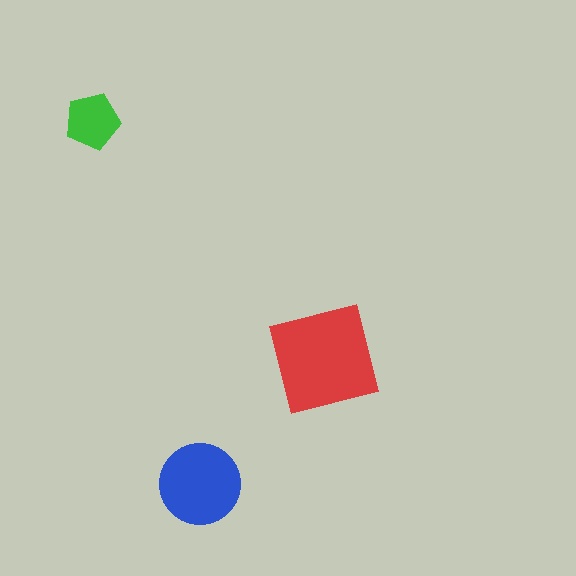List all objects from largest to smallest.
The red square, the blue circle, the green pentagon.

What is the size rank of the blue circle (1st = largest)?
2nd.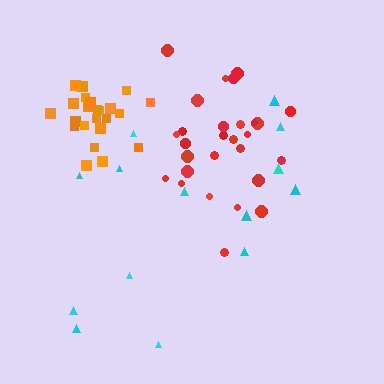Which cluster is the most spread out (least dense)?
Cyan.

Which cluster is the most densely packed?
Orange.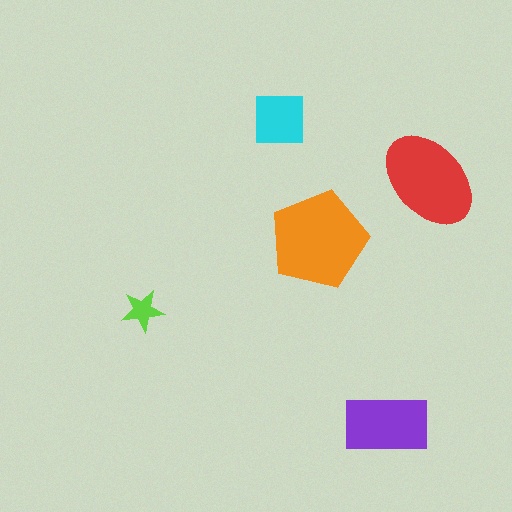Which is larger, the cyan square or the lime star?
The cyan square.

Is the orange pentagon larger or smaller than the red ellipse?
Larger.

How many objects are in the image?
There are 5 objects in the image.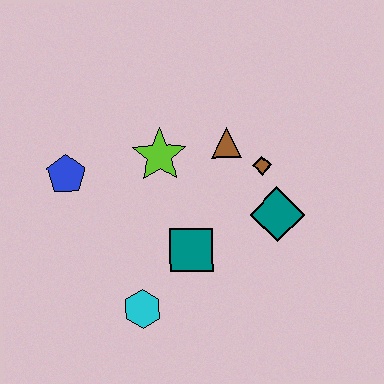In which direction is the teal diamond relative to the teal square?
The teal diamond is to the right of the teal square.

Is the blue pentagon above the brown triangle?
No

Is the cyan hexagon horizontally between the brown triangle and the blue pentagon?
Yes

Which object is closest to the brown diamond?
The brown triangle is closest to the brown diamond.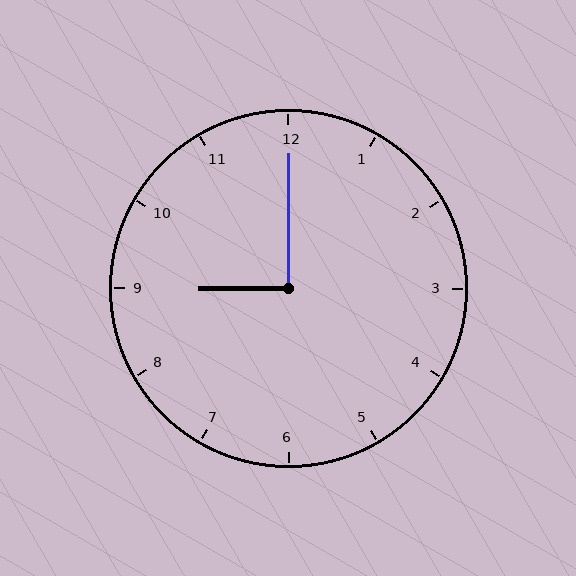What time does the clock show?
9:00.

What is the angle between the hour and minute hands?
Approximately 90 degrees.